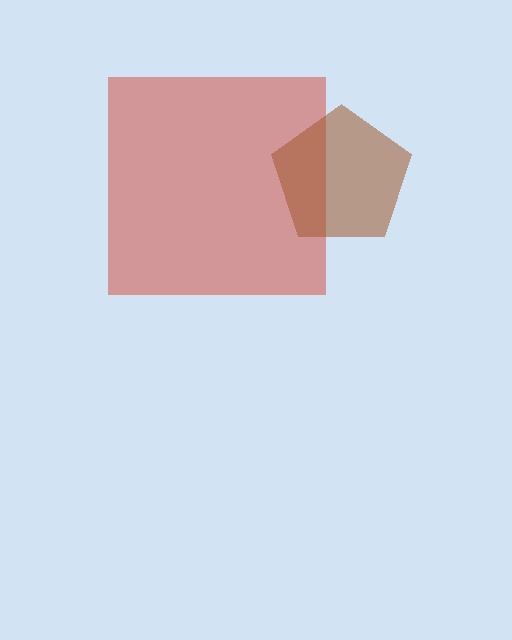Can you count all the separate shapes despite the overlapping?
Yes, there are 2 separate shapes.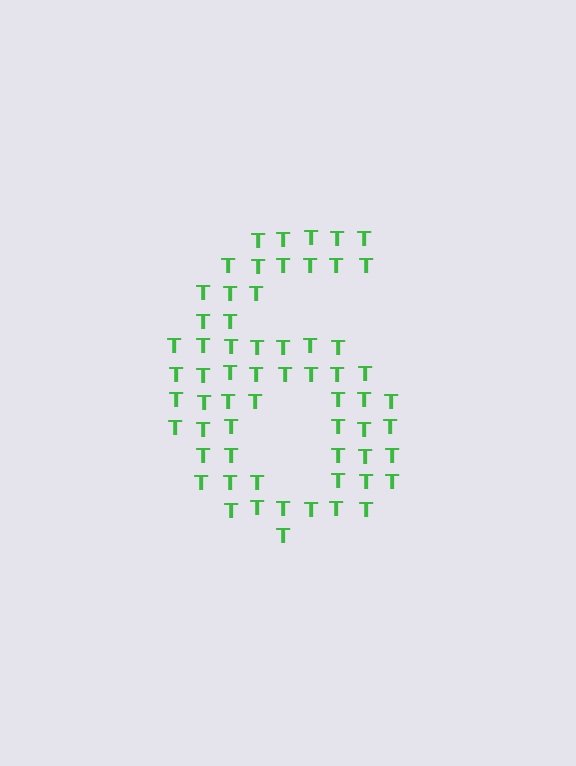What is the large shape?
The large shape is the digit 6.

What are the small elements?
The small elements are letter T's.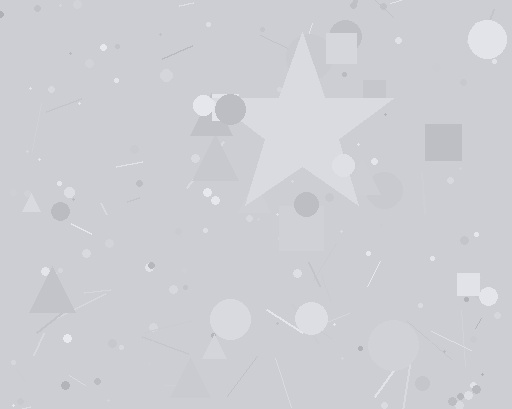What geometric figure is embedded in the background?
A star is embedded in the background.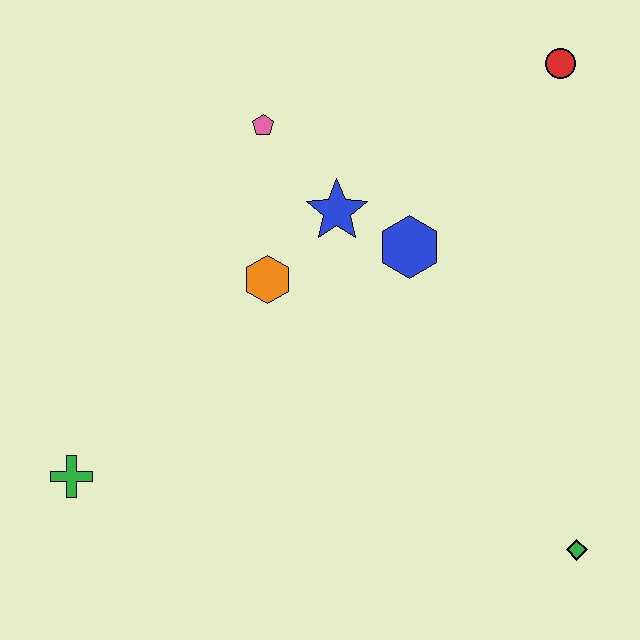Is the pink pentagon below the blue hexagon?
No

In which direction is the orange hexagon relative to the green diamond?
The orange hexagon is to the left of the green diamond.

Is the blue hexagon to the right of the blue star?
Yes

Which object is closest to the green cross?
The orange hexagon is closest to the green cross.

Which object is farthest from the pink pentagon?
The green diamond is farthest from the pink pentagon.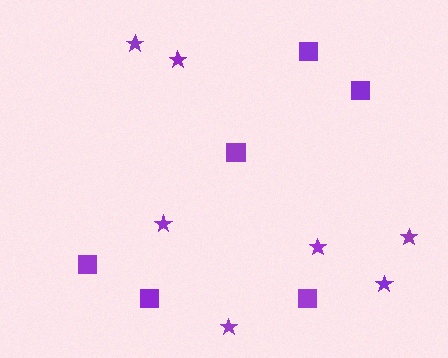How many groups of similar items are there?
There are 2 groups: one group of squares (6) and one group of stars (7).